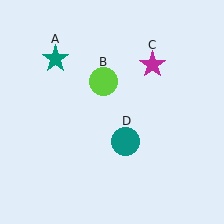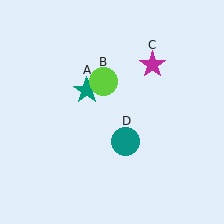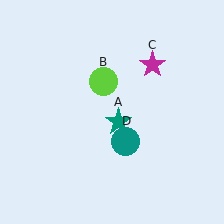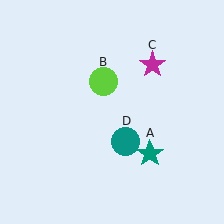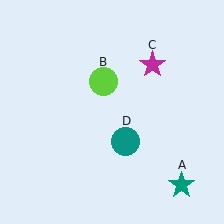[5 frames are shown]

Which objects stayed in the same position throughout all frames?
Lime circle (object B) and magenta star (object C) and teal circle (object D) remained stationary.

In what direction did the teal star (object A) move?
The teal star (object A) moved down and to the right.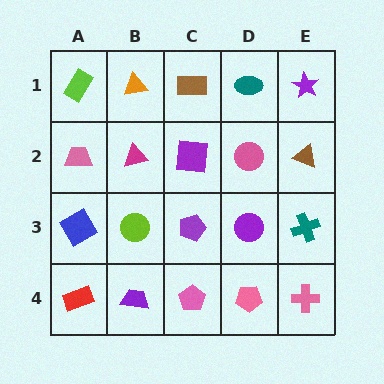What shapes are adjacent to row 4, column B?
A lime circle (row 3, column B), a red rectangle (row 4, column A), a pink pentagon (row 4, column C).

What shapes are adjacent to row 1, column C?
A purple square (row 2, column C), an orange triangle (row 1, column B), a teal ellipse (row 1, column D).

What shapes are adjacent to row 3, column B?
A magenta triangle (row 2, column B), a purple trapezoid (row 4, column B), a blue square (row 3, column A), a purple pentagon (row 3, column C).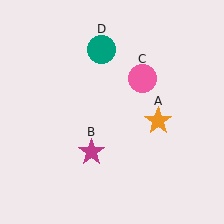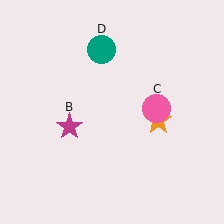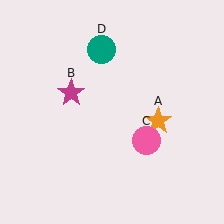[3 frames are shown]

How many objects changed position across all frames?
2 objects changed position: magenta star (object B), pink circle (object C).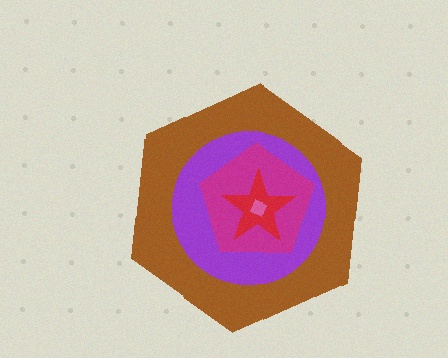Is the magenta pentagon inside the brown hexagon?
Yes.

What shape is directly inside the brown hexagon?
The purple circle.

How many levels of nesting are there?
5.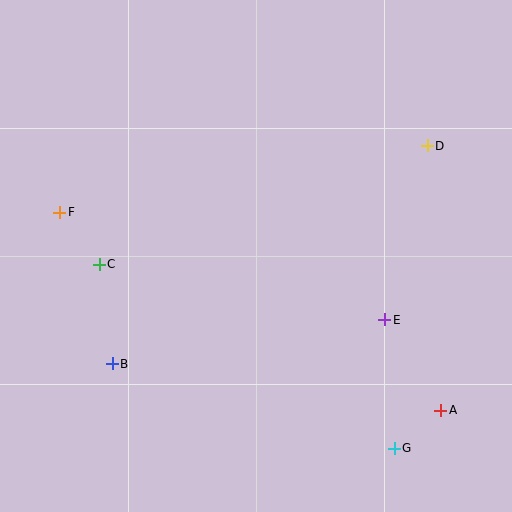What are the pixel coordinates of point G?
Point G is at (394, 448).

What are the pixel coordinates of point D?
Point D is at (427, 146).